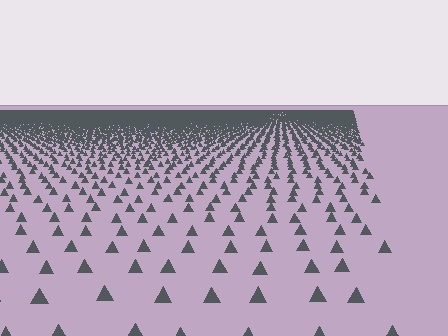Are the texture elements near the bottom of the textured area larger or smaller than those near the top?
Larger. Near the bottom, elements are closer to the viewer and appear at a bigger on-screen size.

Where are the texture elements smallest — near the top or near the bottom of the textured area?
Near the top.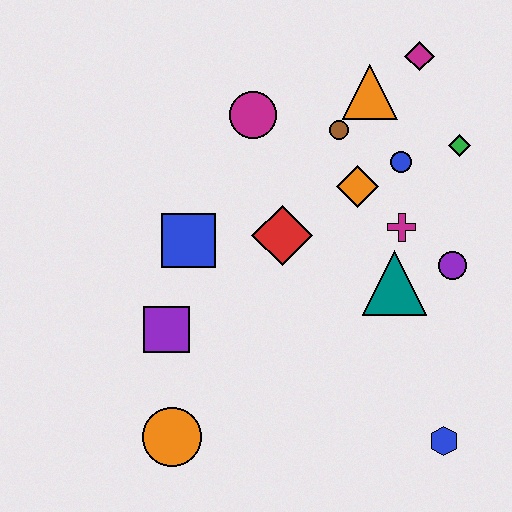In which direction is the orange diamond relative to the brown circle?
The orange diamond is below the brown circle.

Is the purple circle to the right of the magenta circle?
Yes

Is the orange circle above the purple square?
No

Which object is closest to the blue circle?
The orange diamond is closest to the blue circle.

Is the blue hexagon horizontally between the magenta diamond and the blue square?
No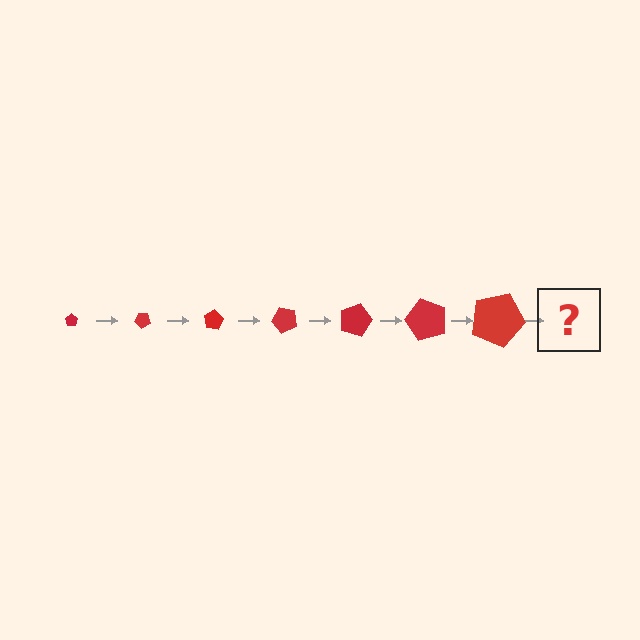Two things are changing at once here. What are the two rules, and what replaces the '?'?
The two rules are that the pentagon grows larger each step and it rotates 40 degrees each step. The '?' should be a pentagon, larger than the previous one and rotated 280 degrees from the start.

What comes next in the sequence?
The next element should be a pentagon, larger than the previous one and rotated 280 degrees from the start.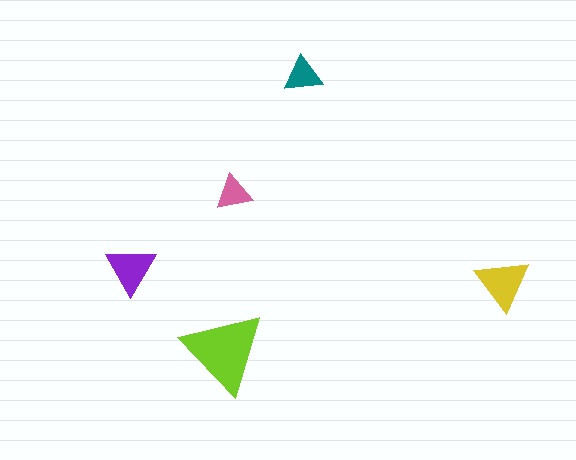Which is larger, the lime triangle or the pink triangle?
The lime one.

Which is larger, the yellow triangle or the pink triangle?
The yellow one.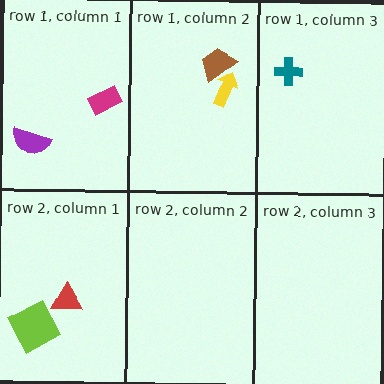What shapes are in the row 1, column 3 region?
The teal cross.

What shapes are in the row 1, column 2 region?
The yellow arrow, the brown trapezoid.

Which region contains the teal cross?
The row 1, column 3 region.